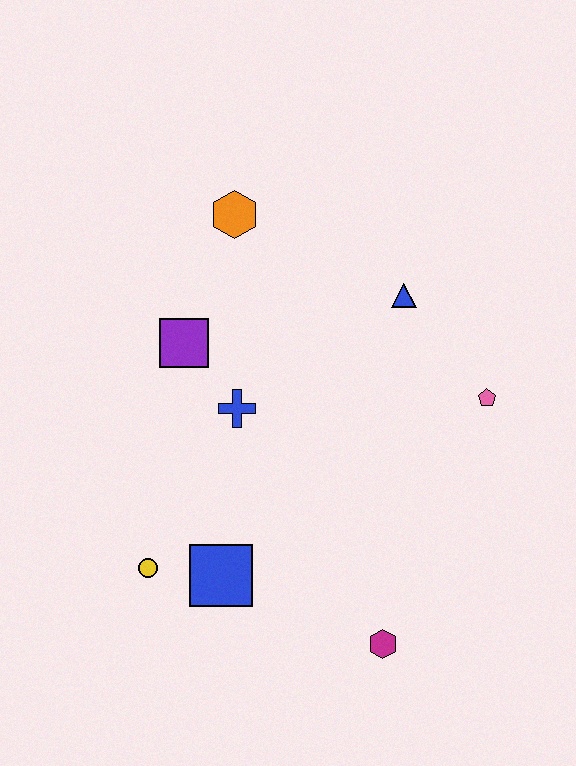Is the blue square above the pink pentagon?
No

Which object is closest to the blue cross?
The purple square is closest to the blue cross.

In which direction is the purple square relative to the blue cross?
The purple square is above the blue cross.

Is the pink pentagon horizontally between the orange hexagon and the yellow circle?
No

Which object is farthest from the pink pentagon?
The yellow circle is farthest from the pink pentagon.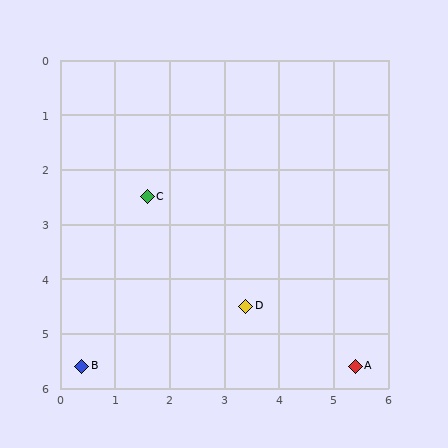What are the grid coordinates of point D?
Point D is at approximately (3.4, 4.5).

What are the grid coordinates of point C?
Point C is at approximately (1.6, 2.5).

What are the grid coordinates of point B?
Point B is at approximately (0.4, 5.6).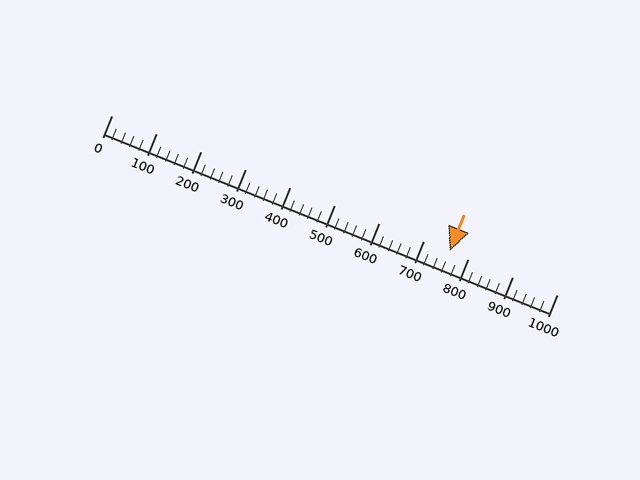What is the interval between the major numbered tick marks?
The major tick marks are spaced 100 units apart.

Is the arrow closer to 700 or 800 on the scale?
The arrow is closer to 800.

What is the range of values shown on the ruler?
The ruler shows values from 0 to 1000.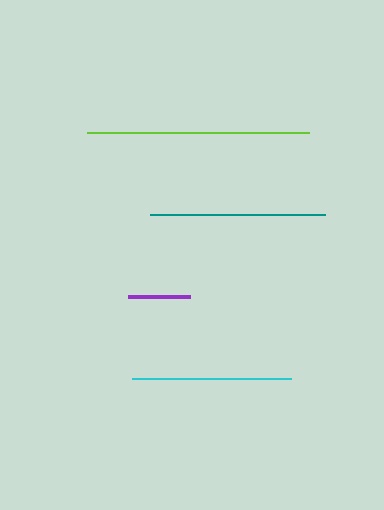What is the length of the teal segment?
The teal segment is approximately 175 pixels long.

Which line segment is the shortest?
The purple line is the shortest at approximately 61 pixels.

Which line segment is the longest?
The lime line is the longest at approximately 222 pixels.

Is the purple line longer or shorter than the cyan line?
The cyan line is longer than the purple line.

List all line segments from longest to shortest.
From longest to shortest: lime, teal, cyan, purple.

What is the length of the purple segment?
The purple segment is approximately 61 pixels long.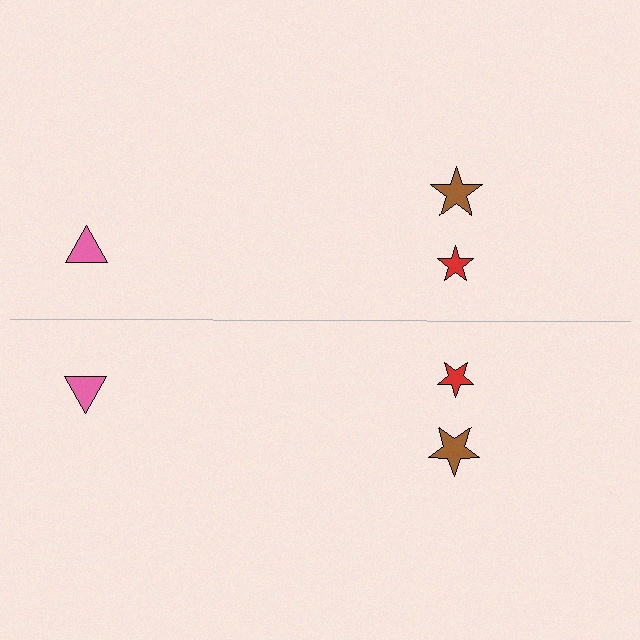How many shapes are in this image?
There are 6 shapes in this image.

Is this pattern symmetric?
Yes, this pattern has bilateral (reflection) symmetry.